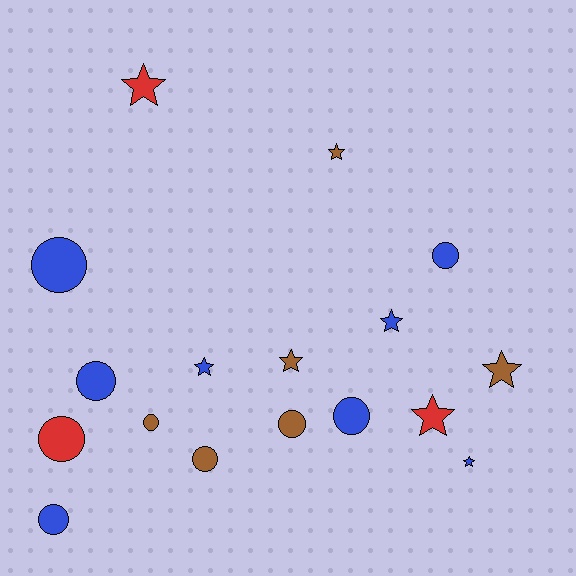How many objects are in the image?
There are 17 objects.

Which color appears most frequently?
Blue, with 8 objects.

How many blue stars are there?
There are 3 blue stars.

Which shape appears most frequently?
Circle, with 9 objects.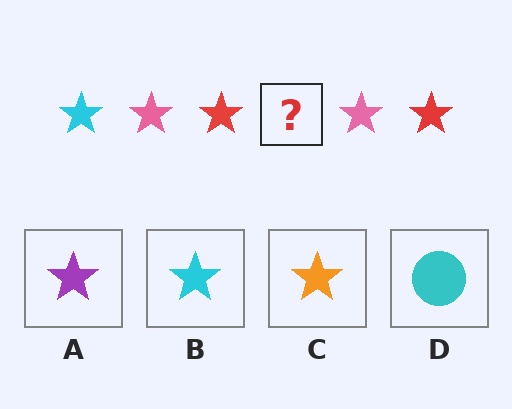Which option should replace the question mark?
Option B.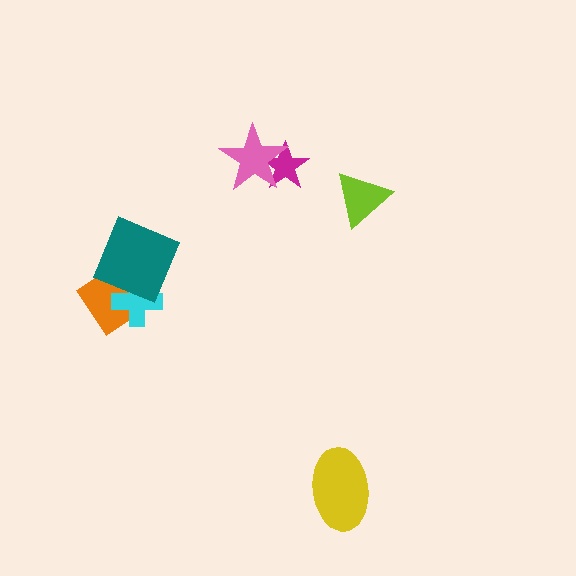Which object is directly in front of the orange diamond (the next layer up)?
The cyan cross is directly in front of the orange diamond.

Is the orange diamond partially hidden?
Yes, it is partially covered by another shape.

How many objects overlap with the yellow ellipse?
0 objects overlap with the yellow ellipse.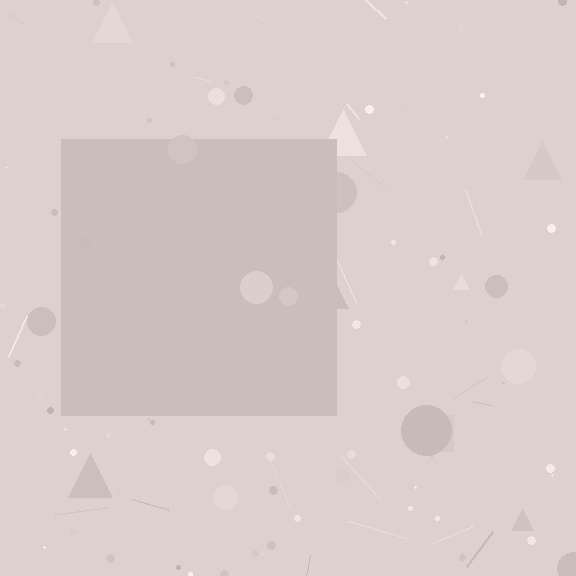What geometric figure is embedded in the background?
A square is embedded in the background.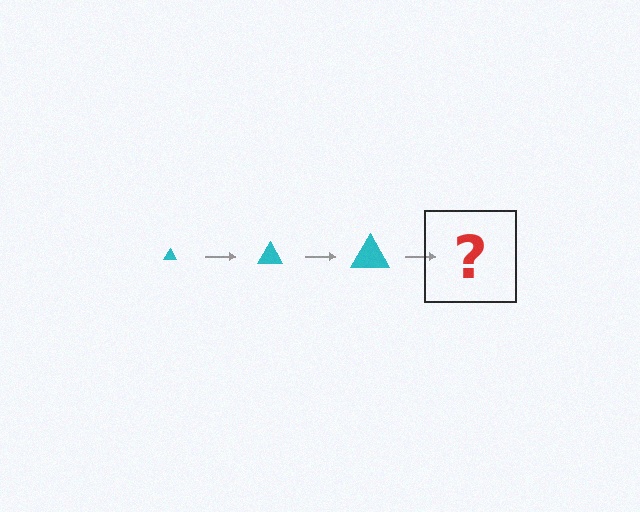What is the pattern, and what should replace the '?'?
The pattern is that the triangle gets progressively larger each step. The '?' should be a cyan triangle, larger than the previous one.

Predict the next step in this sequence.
The next step is a cyan triangle, larger than the previous one.